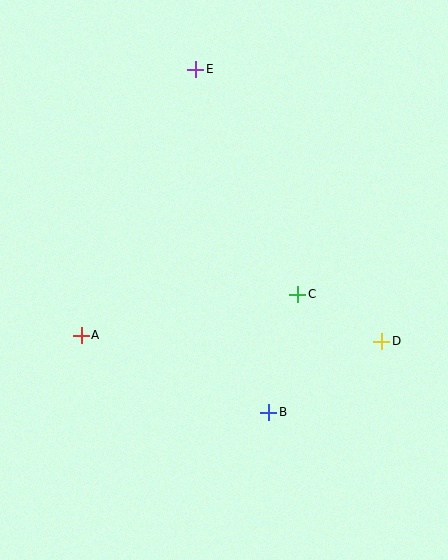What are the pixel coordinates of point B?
Point B is at (269, 412).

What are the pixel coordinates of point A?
Point A is at (81, 335).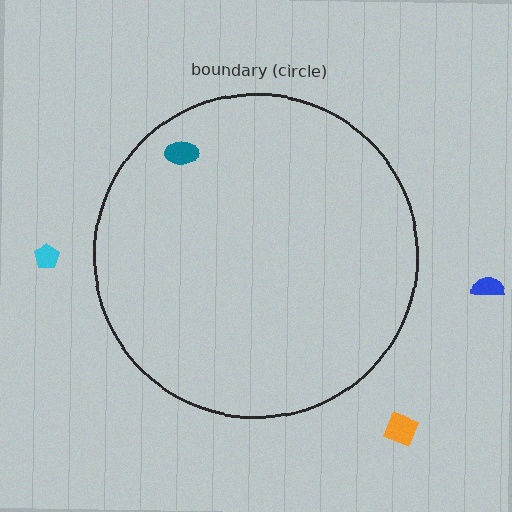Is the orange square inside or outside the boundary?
Outside.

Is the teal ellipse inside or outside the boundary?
Inside.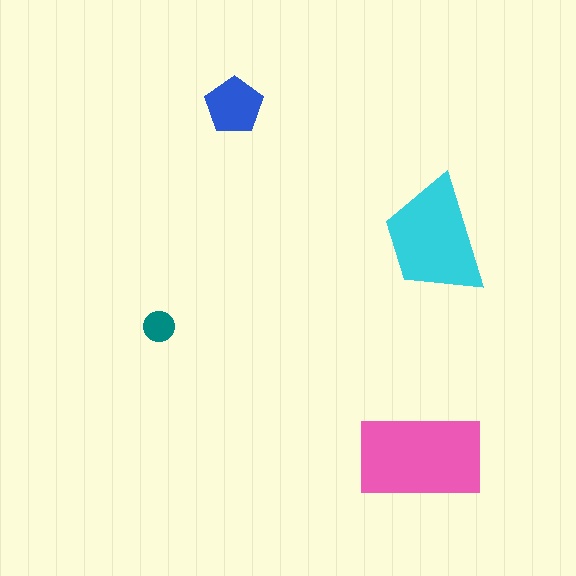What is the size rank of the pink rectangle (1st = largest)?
1st.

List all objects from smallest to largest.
The teal circle, the blue pentagon, the cyan trapezoid, the pink rectangle.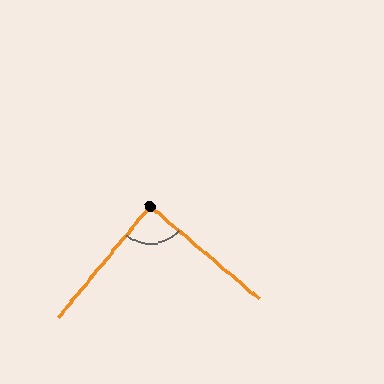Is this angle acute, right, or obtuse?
It is approximately a right angle.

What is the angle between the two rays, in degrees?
Approximately 89 degrees.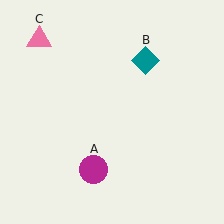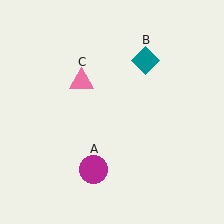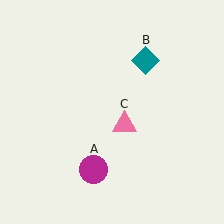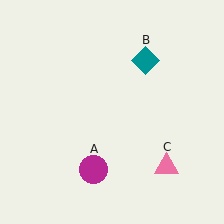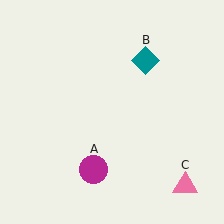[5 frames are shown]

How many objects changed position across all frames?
1 object changed position: pink triangle (object C).